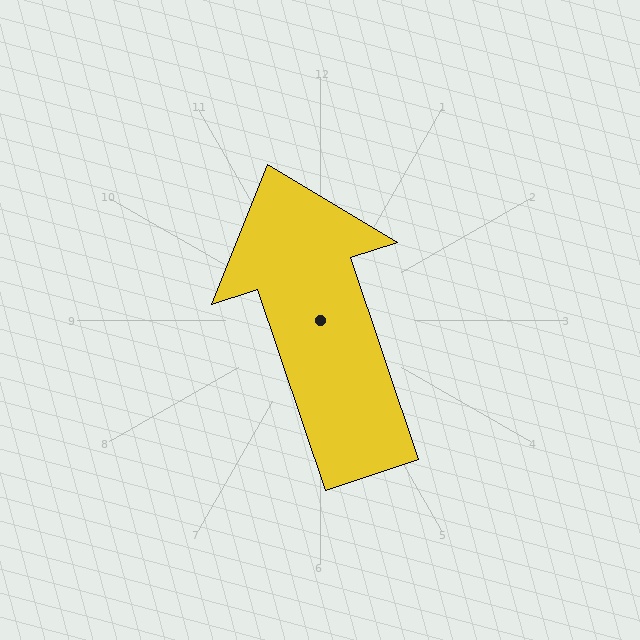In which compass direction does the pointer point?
North.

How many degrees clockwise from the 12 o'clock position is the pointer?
Approximately 341 degrees.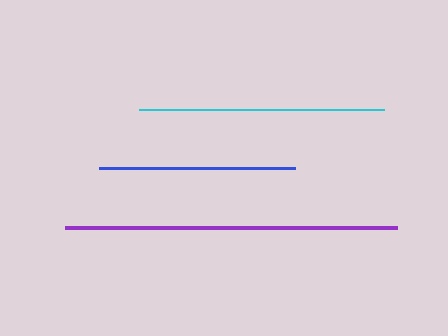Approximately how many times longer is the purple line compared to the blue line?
The purple line is approximately 1.7 times the length of the blue line.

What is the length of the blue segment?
The blue segment is approximately 197 pixels long.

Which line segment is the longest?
The purple line is the longest at approximately 332 pixels.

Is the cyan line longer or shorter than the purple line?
The purple line is longer than the cyan line.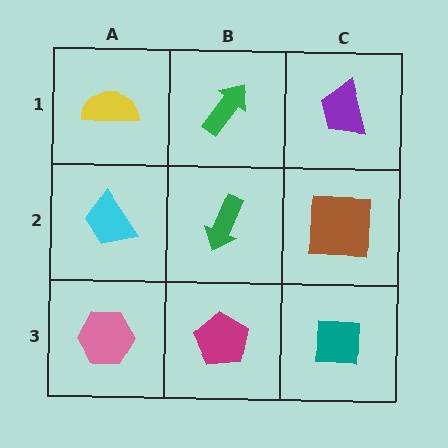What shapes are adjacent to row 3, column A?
A cyan trapezoid (row 2, column A), a magenta pentagon (row 3, column B).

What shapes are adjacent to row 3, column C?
A brown square (row 2, column C), a magenta pentagon (row 3, column B).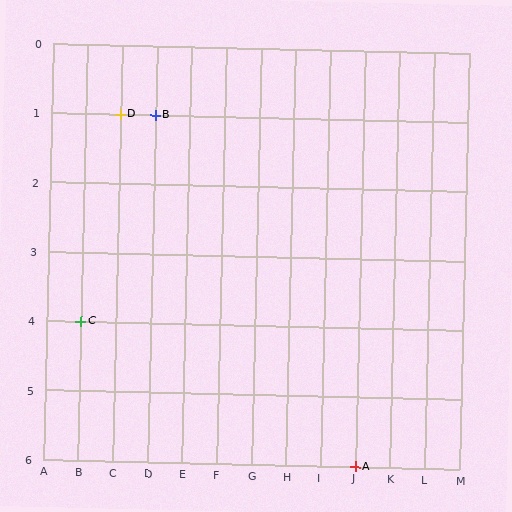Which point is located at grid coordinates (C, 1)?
Point D is at (C, 1).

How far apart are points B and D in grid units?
Points B and D are 1 column apart.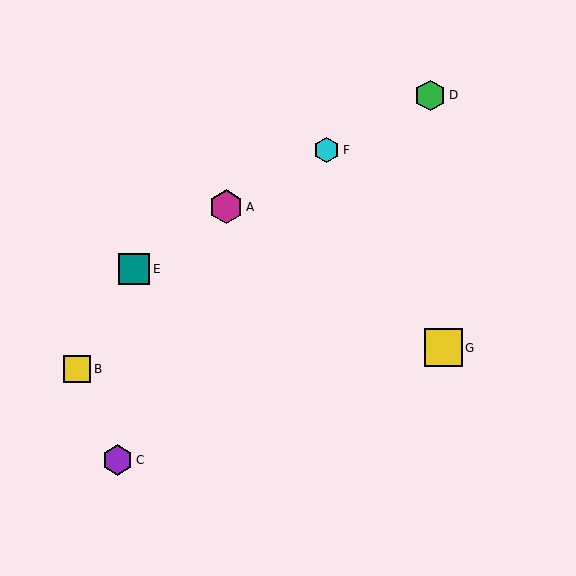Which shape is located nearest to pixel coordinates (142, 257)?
The teal square (labeled E) at (134, 269) is nearest to that location.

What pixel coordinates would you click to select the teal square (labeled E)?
Click at (134, 269) to select the teal square E.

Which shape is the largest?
The yellow square (labeled G) is the largest.